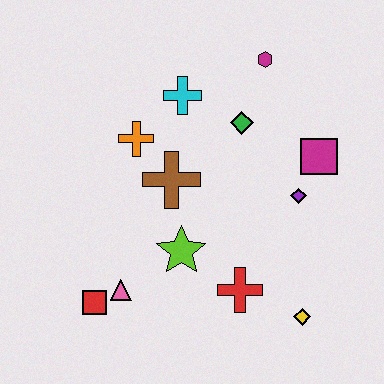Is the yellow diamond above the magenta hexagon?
No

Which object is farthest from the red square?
The magenta hexagon is farthest from the red square.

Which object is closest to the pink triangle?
The red square is closest to the pink triangle.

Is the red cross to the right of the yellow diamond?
No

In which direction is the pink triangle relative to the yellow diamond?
The pink triangle is to the left of the yellow diamond.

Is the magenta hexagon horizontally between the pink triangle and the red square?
No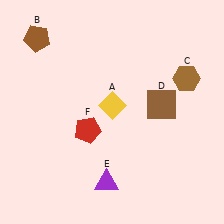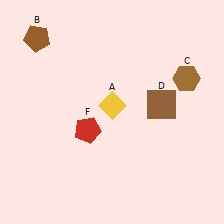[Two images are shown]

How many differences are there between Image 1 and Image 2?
There is 1 difference between the two images.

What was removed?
The purple triangle (E) was removed in Image 2.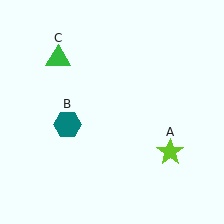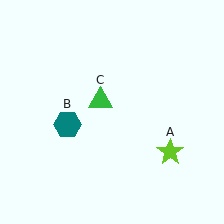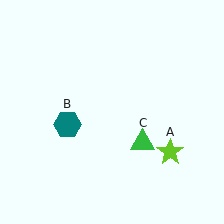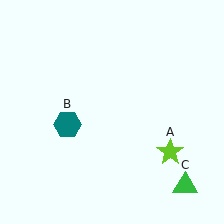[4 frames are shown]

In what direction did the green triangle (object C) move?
The green triangle (object C) moved down and to the right.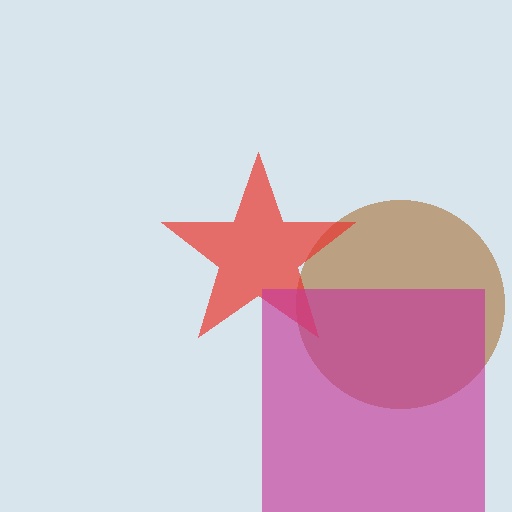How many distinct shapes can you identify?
There are 3 distinct shapes: a brown circle, a red star, a magenta square.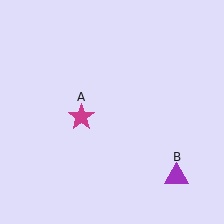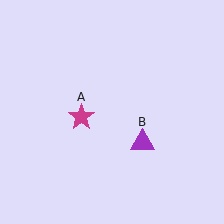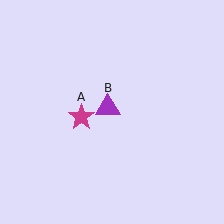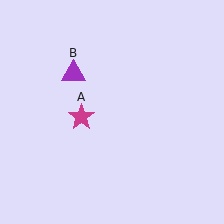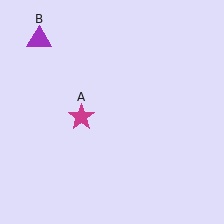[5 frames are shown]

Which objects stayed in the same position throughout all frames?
Magenta star (object A) remained stationary.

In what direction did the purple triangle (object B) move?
The purple triangle (object B) moved up and to the left.